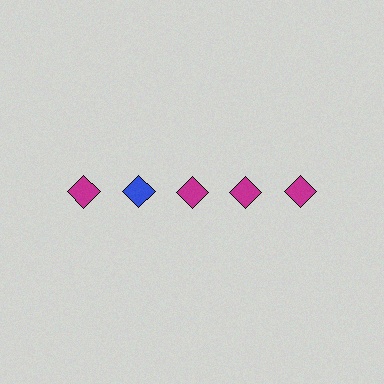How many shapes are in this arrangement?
There are 5 shapes arranged in a grid pattern.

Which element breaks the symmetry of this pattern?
The blue diamond in the top row, second from left column breaks the symmetry. All other shapes are magenta diamonds.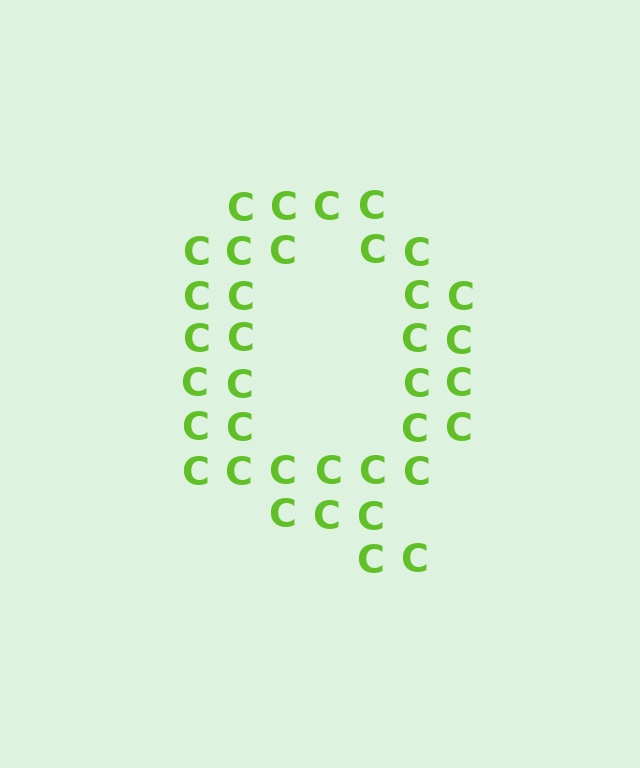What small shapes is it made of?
It is made of small letter C's.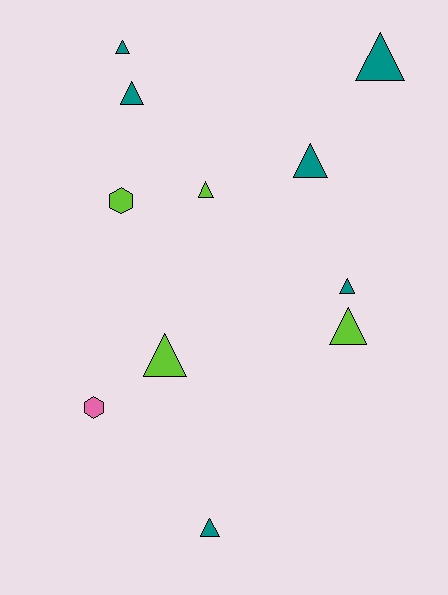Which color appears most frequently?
Teal, with 6 objects.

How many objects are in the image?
There are 11 objects.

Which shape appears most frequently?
Triangle, with 9 objects.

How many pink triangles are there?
There are no pink triangles.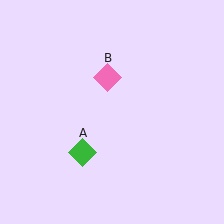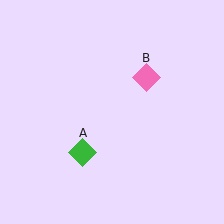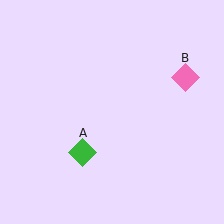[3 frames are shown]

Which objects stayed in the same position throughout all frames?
Green diamond (object A) remained stationary.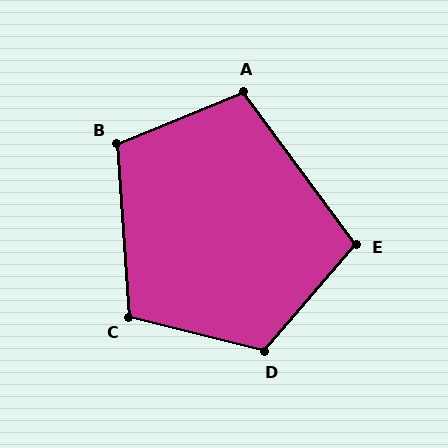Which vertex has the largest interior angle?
D, at approximately 117 degrees.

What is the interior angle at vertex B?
Approximately 109 degrees (obtuse).